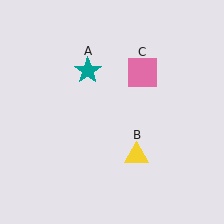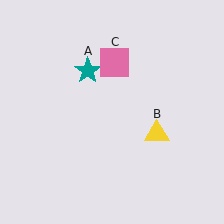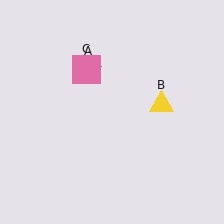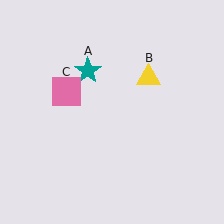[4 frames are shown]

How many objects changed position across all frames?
2 objects changed position: yellow triangle (object B), pink square (object C).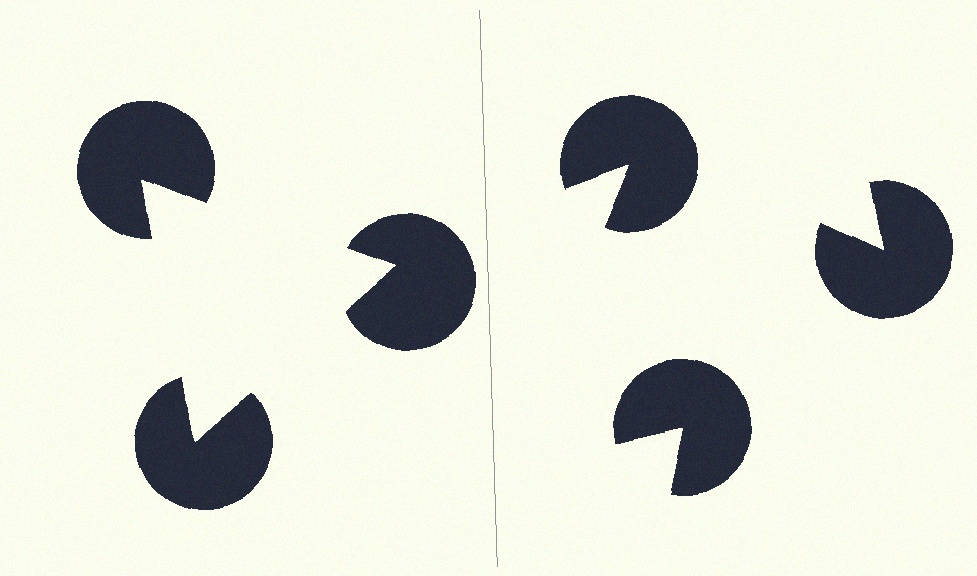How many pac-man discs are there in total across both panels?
6 — 3 on each side.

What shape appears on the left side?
An illusory triangle.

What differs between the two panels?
The pac-man discs are positioned identically on both sides; only the wedge orientations differ. On the left they align to a triangle; on the right they are misaligned.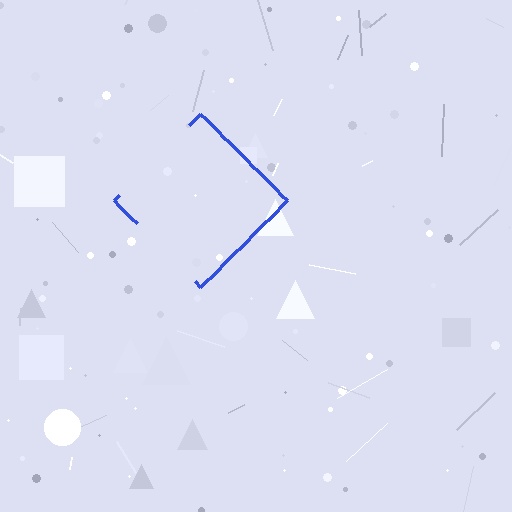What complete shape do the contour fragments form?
The contour fragments form a diamond.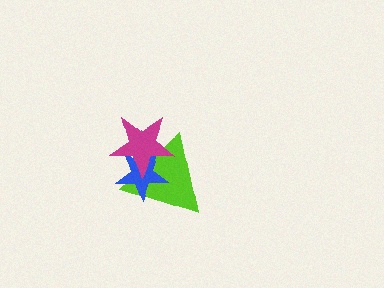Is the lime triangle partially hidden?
Yes, it is partially covered by another shape.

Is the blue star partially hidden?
Yes, it is partially covered by another shape.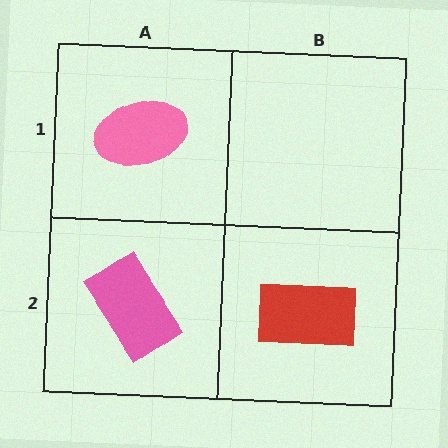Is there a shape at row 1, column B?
No, that cell is empty.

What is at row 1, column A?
A pink ellipse.